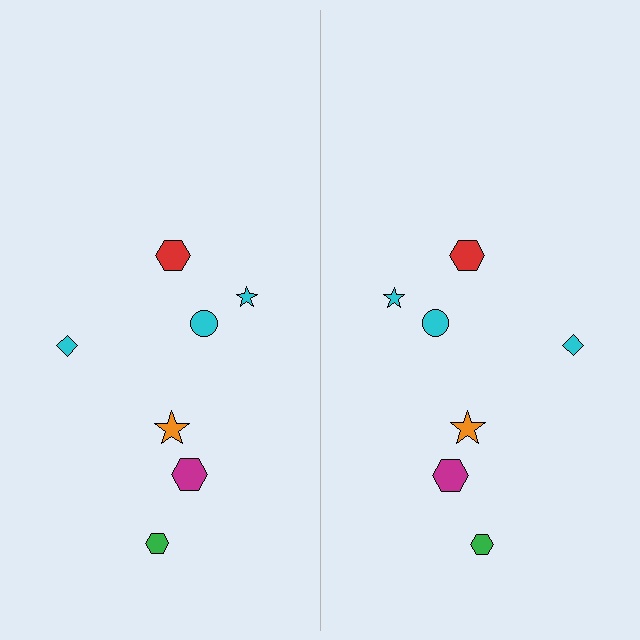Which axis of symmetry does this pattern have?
The pattern has a vertical axis of symmetry running through the center of the image.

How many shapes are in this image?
There are 14 shapes in this image.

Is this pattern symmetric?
Yes, this pattern has bilateral (reflection) symmetry.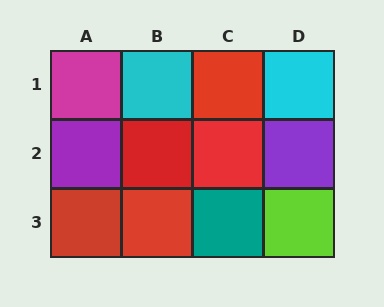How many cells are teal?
1 cell is teal.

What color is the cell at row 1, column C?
Red.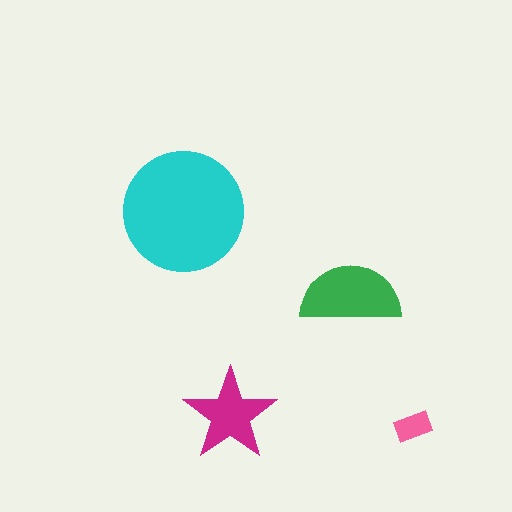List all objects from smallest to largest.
The pink rectangle, the magenta star, the green semicircle, the cyan circle.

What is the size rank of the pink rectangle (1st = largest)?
4th.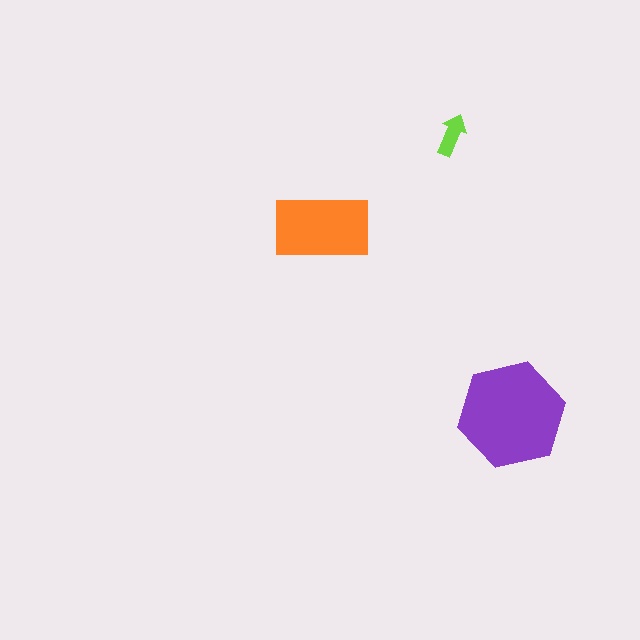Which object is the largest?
The purple hexagon.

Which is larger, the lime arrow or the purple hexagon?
The purple hexagon.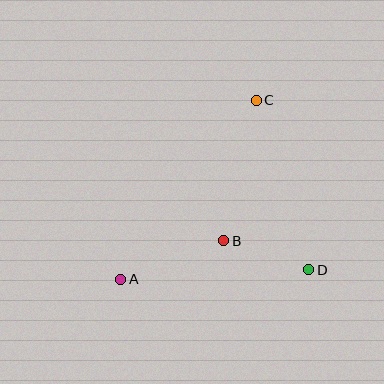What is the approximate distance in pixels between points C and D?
The distance between C and D is approximately 177 pixels.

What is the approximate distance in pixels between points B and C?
The distance between B and C is approximately 144 pixels.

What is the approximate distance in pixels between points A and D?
The distance between A and D is approximately 188 pixels.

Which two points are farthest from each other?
Points A and C are farthest from each other.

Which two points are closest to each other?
Points B and D are closest to each other.